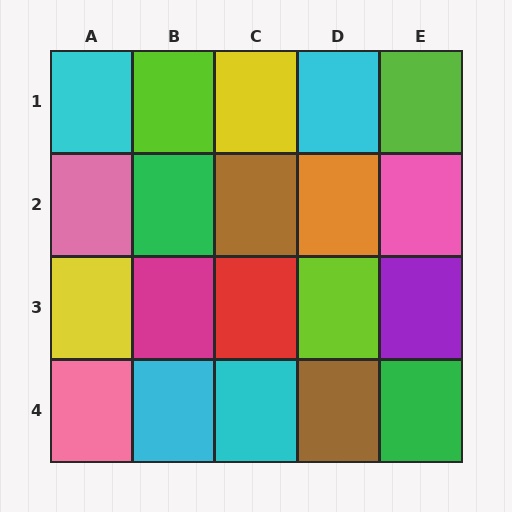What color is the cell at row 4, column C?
Cyan.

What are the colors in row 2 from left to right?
Pink, green, brown, orange, pink.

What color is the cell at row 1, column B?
Lime.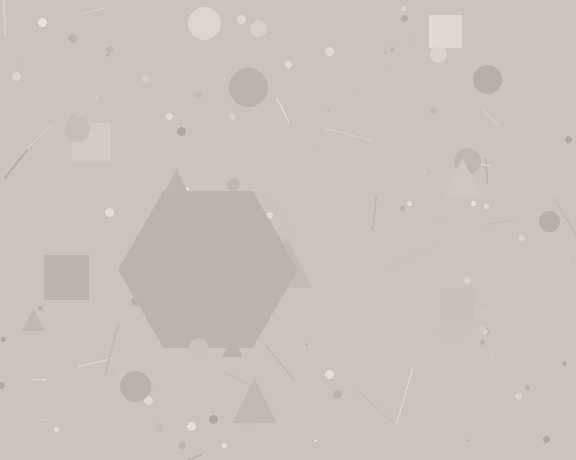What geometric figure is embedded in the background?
A hexagon is embedded in the background.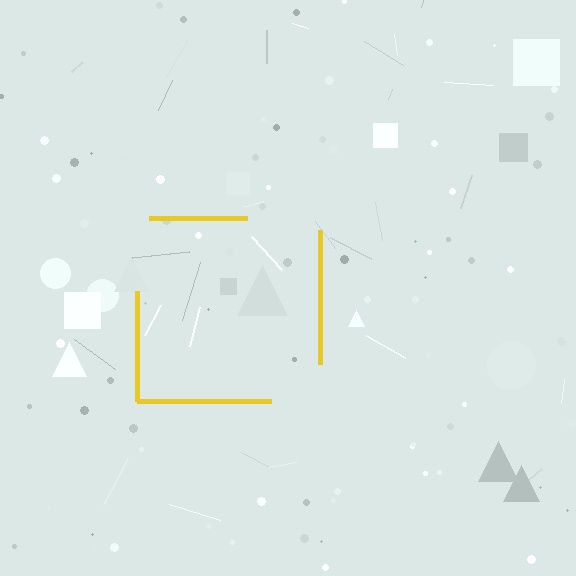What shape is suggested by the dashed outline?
The dashed outline suggests a square.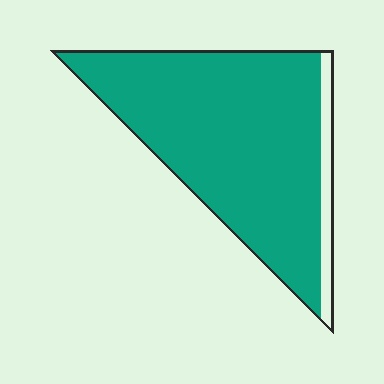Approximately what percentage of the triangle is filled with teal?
Approximately 90%.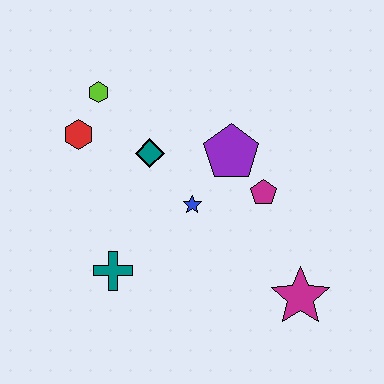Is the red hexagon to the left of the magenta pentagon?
Yes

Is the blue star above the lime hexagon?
No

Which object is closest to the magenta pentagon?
The purple pentagon is closest to the magenta pentagon.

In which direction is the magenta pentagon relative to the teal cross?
The magenta pentagon is to the right of the teal cross.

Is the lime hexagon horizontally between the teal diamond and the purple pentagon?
No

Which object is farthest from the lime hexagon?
The magenta star is farthest from the lime hexagon.